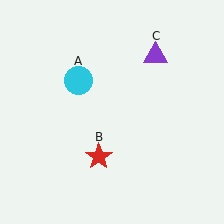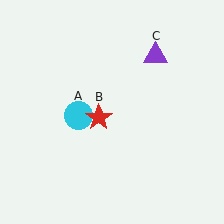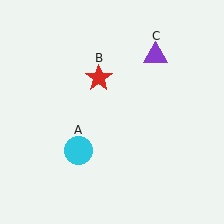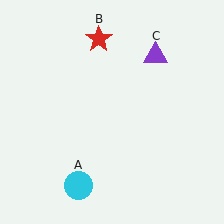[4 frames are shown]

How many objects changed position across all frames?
2 objects changed position: cyan circle (object A), red star (object B).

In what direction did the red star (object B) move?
The red star (object B) moved up.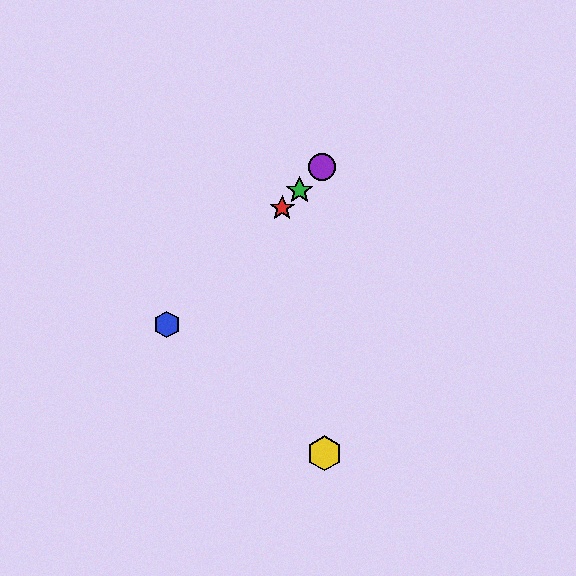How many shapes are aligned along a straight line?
4 shapes (the red star, the blue hexagon, the green star, the purple circle) are aligned along a straight line.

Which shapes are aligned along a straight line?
The red star, the blue hexagon, the green star, the purple circle are aligned along a straight line.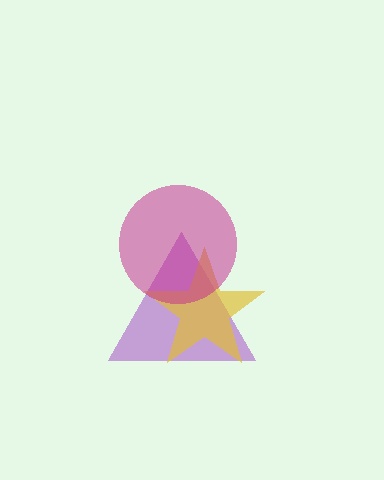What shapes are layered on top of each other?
The layered shapes are: a purple triangle, a yellow star, a magenta circle.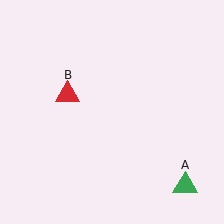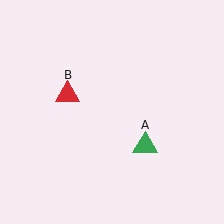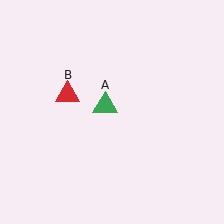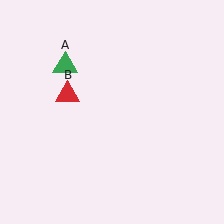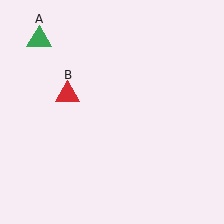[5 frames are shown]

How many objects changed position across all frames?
1 object changed position: green triangle (object A).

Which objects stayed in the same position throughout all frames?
Red triangle (object B) remained stationary.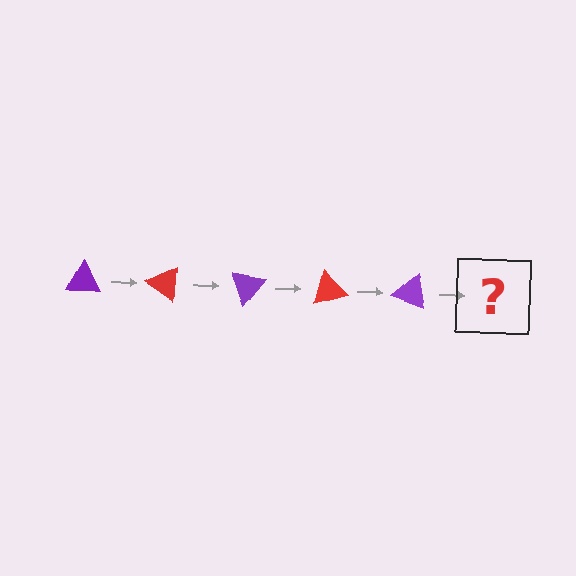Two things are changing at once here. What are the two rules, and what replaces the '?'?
The two rules are that it rotates 35 degrees each step and the color cycles through purple and red. The '?' should be a red triangle, rotated 175 degrees from the start.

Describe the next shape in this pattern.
It should be a red triangle, rotated 175 degrees from the start.